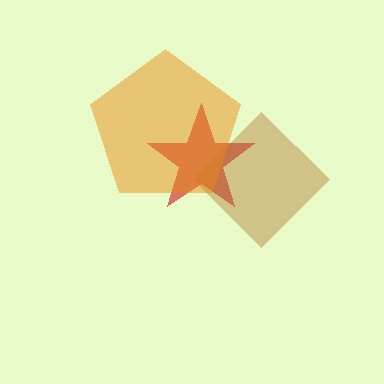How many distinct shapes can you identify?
There are 3 distinct shapes: a red star, a brown diamond, an orange pentagon.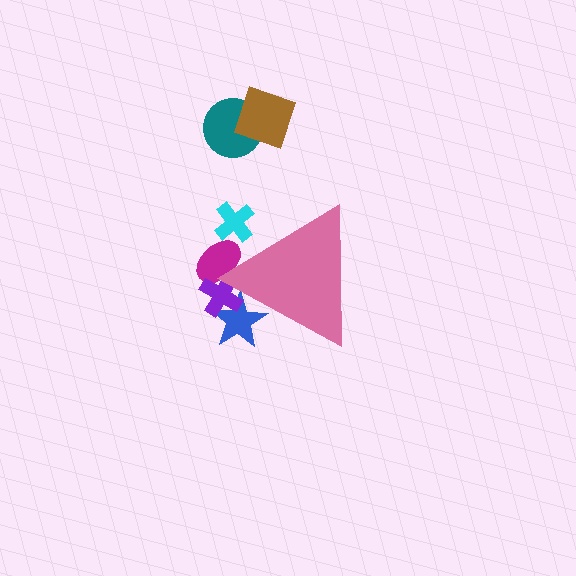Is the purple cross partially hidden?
Yes, the purple cross is partially hidden behind the pink triangle.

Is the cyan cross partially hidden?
Yes, the cyan cross is partially hidden behind the pink triangle.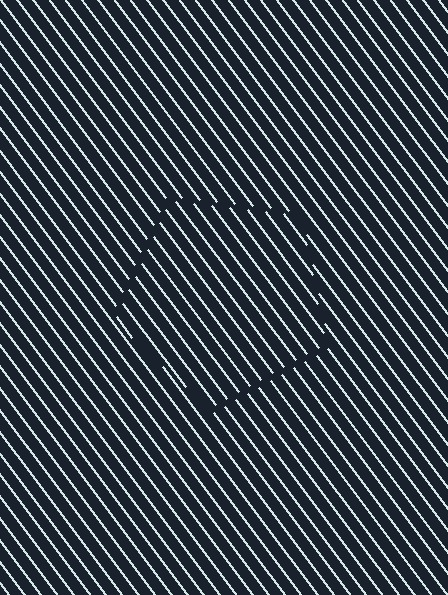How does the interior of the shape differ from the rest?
The interior of the shape contains the same grating, shifted by half a period — the contour is defined by the phase discontinuity where line-ends from the inner and outer gratings abut.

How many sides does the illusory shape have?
5 sides — the line-ends trace a pentagon.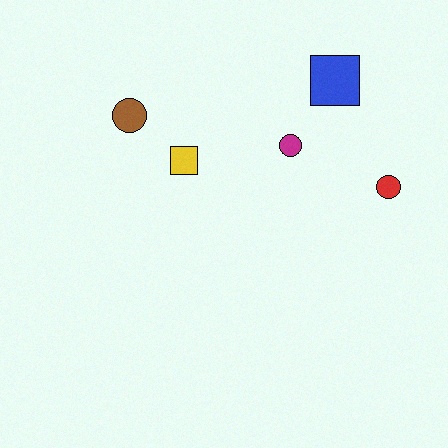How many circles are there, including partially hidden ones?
There are 3 circles.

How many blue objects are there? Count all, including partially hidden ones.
There is 1 blue object.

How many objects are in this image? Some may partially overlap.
There are 5 objects.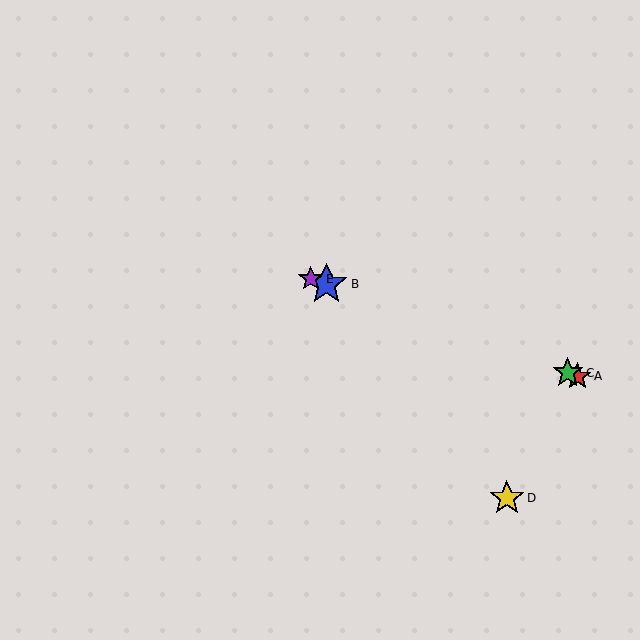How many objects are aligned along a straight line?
4 objects (A, B, C, E) are aligned along a straight line.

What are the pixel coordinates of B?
Object B is at (326, 284).